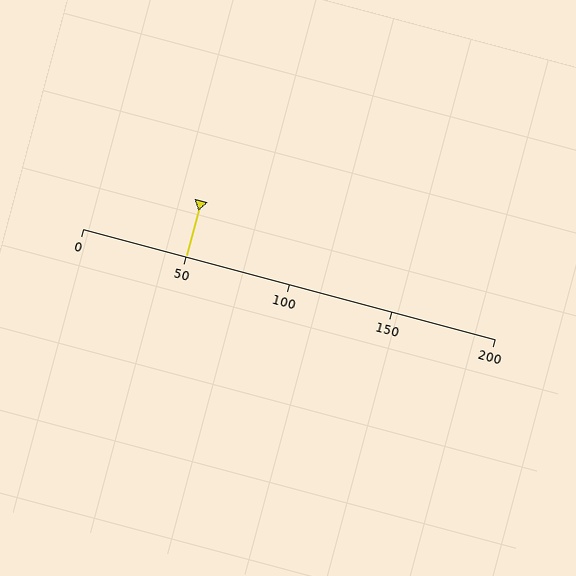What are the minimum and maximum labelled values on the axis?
The axis runs from 0 to 200.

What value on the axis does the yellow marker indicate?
The marker indicates approximately 50.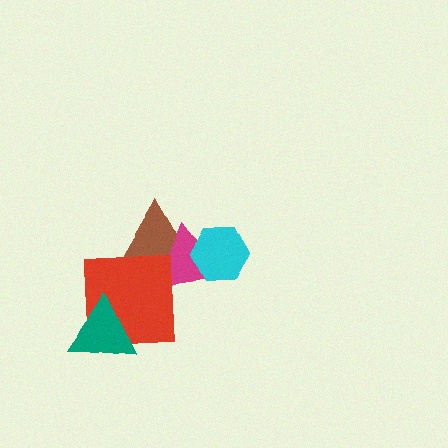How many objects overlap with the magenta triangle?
3 objects overlap with the magenta triangle.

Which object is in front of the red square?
The teal triangle is in front of the red square.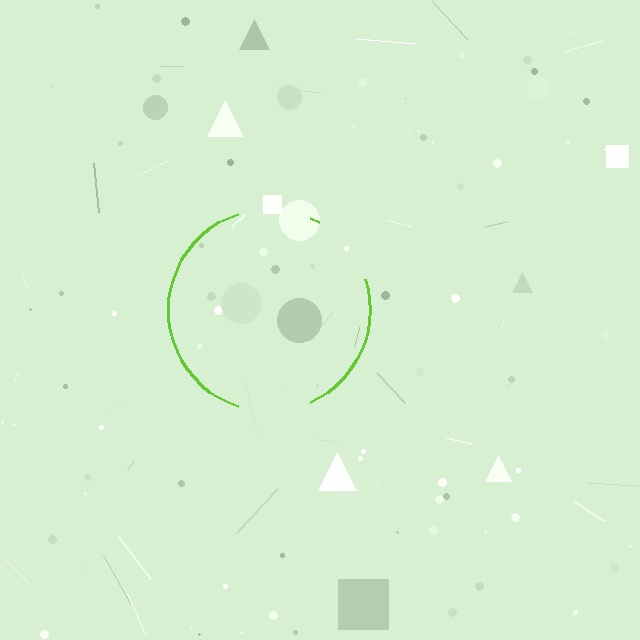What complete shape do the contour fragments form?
The contour fragments form a circle.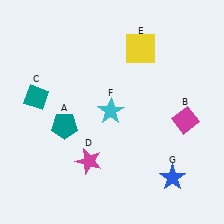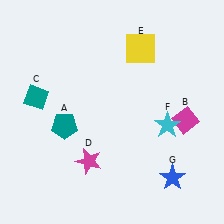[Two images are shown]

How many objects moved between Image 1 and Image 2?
1 object moved between the two images.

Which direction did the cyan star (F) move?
The cyan star (F) moved right.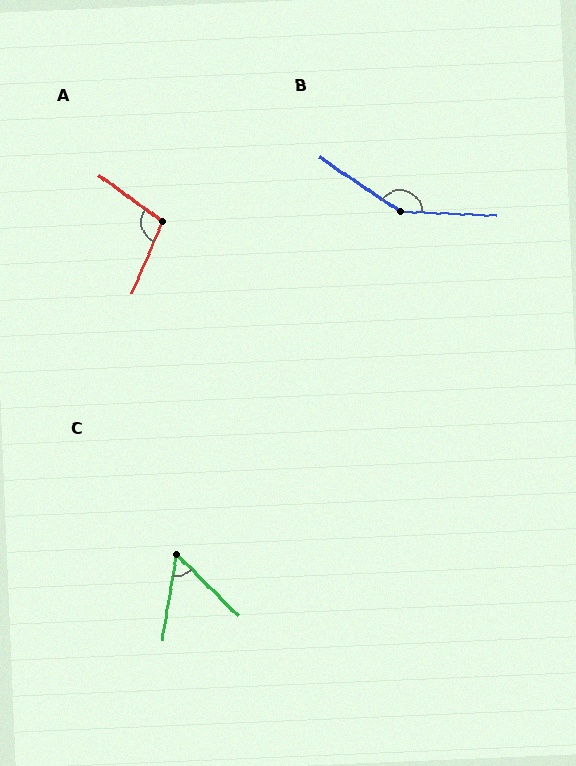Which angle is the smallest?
C, at approximately 54 degrees.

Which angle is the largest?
B, at approximately 148 degrees.